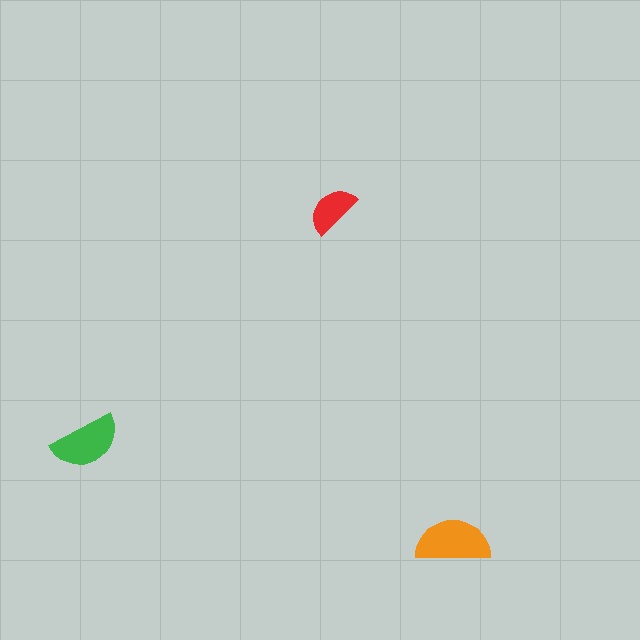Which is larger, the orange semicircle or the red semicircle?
The orange one.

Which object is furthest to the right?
The orange semicircle is rightmost.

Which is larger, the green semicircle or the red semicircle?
The green one.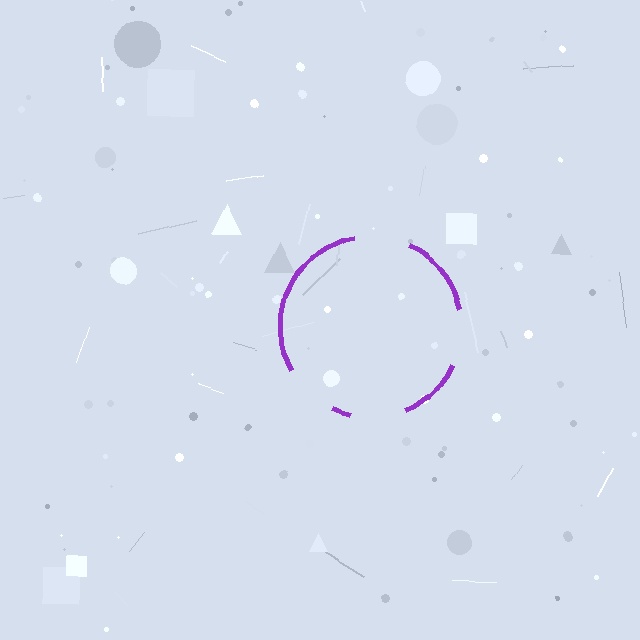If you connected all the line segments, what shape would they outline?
They would outline a circle.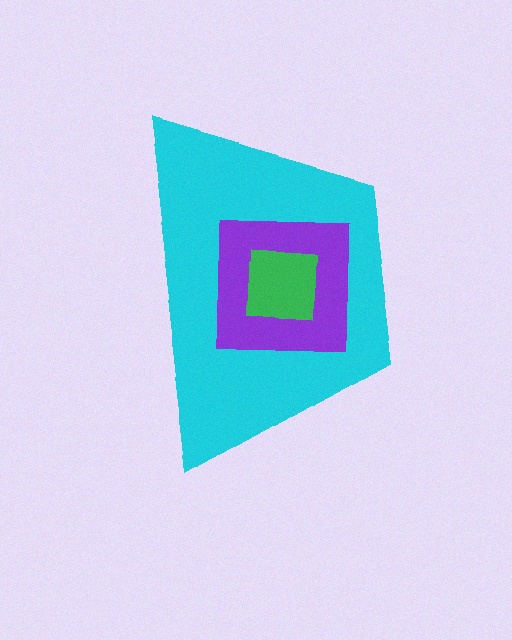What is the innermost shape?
The green square.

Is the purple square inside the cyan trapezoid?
Yes.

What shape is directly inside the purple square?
The green square.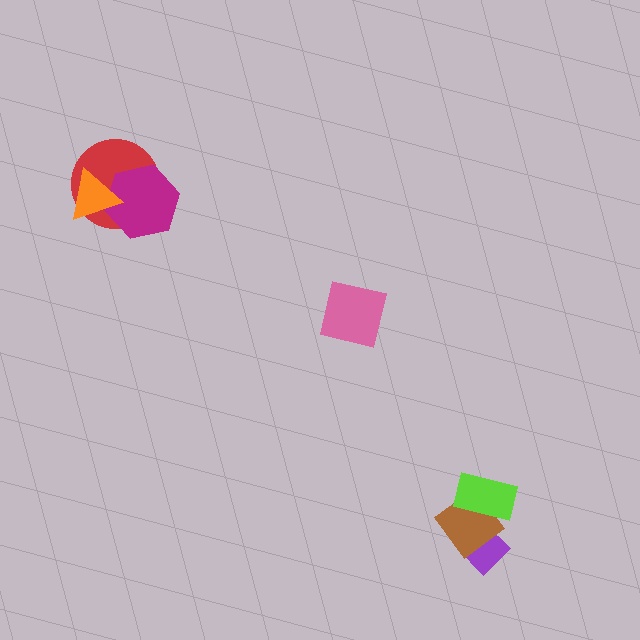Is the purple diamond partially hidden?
Yes, it is partially covered by another shape.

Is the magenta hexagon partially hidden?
Yes, it is partially covered by another shape.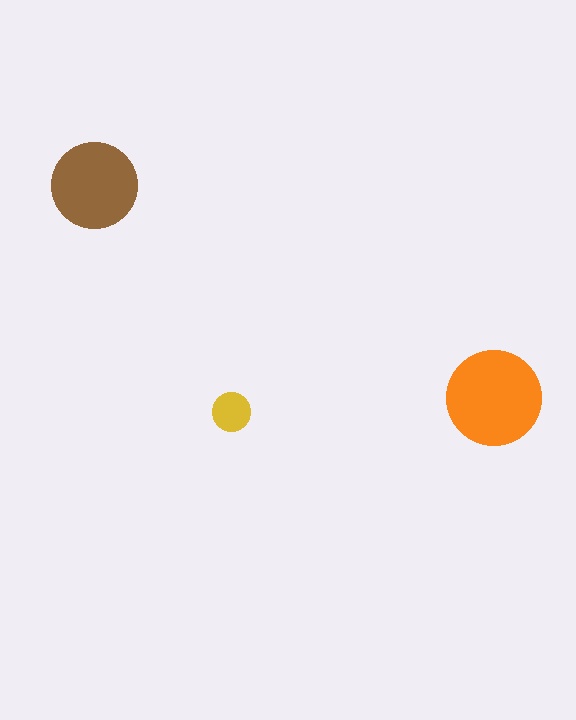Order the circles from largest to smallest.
the orange one, the brown one, the yellow one.